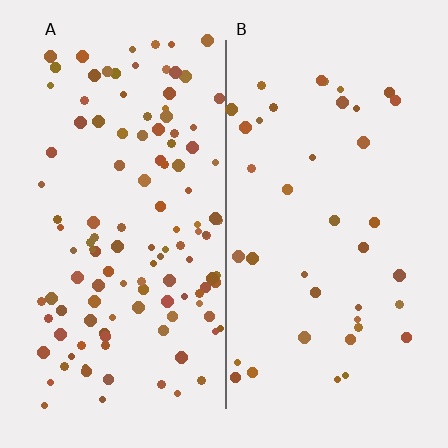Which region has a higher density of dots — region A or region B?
A (the left).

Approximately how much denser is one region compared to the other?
Approximately 3.0× — region A over region B.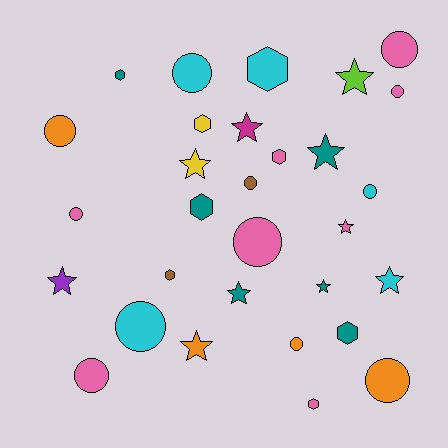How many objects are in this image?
There are 30 objects.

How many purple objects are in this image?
There is 1 purple object.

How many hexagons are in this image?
There are 8 hexagons.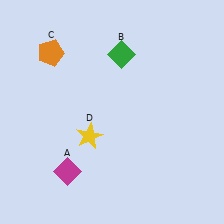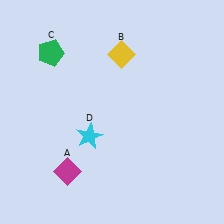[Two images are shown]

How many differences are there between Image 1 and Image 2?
There are 3 differences between the two images.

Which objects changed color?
B changed from green to yellow. C changed from orange to green. D changed from yellow to cyan.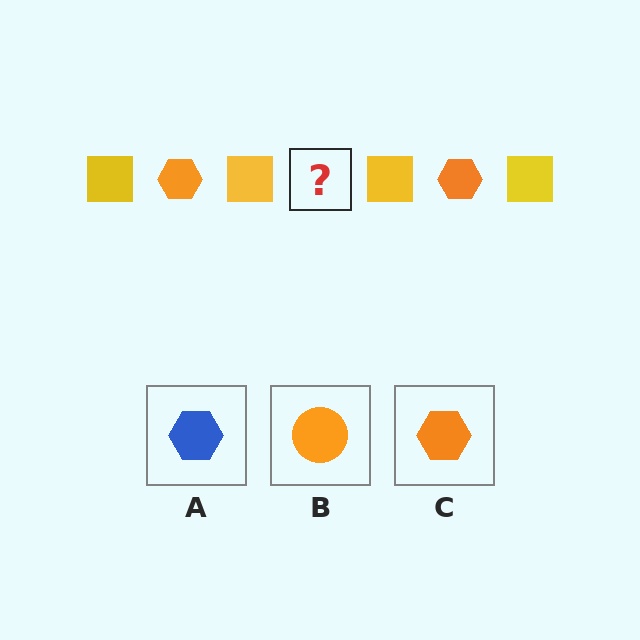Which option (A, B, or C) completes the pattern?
C.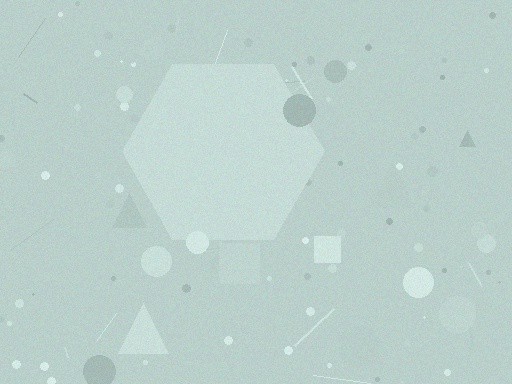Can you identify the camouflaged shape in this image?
The camouflaged shape is a hexagon.